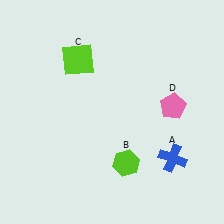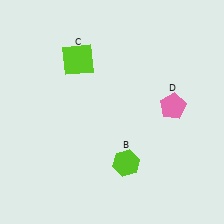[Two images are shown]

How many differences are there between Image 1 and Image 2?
There is 1 difference between the two images.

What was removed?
The blue cross (A) was removed in Image 2.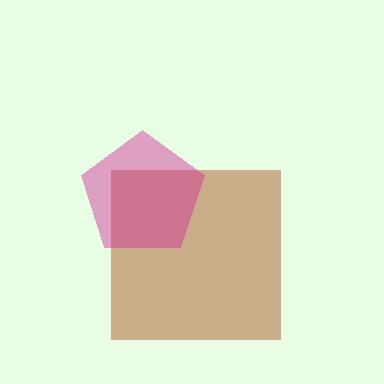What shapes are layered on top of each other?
The layered shapes are: a brown square, a magenta pentagon.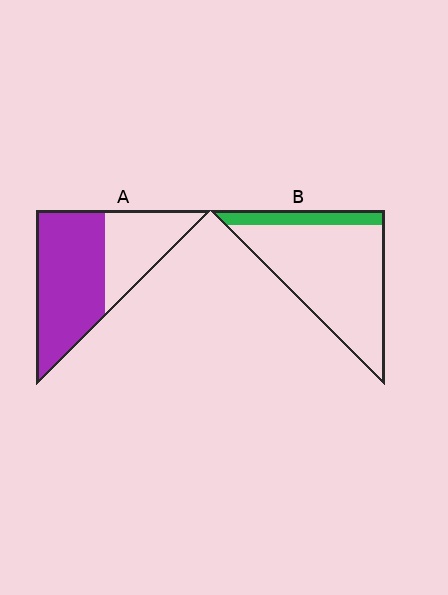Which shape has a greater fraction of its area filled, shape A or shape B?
Shape A.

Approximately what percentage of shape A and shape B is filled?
A is approximately 65% and B is approximately 15%.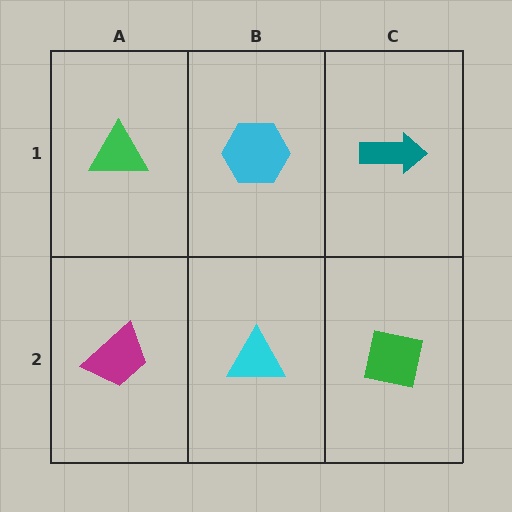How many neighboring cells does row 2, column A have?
2.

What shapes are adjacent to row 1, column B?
A cyan triangle (row 2, column B), a green triangle (row 1, column A), a teal arrow (row 1, column C).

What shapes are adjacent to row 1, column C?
A green square (row 2, column C), a cyan hexagon (row 1, column B).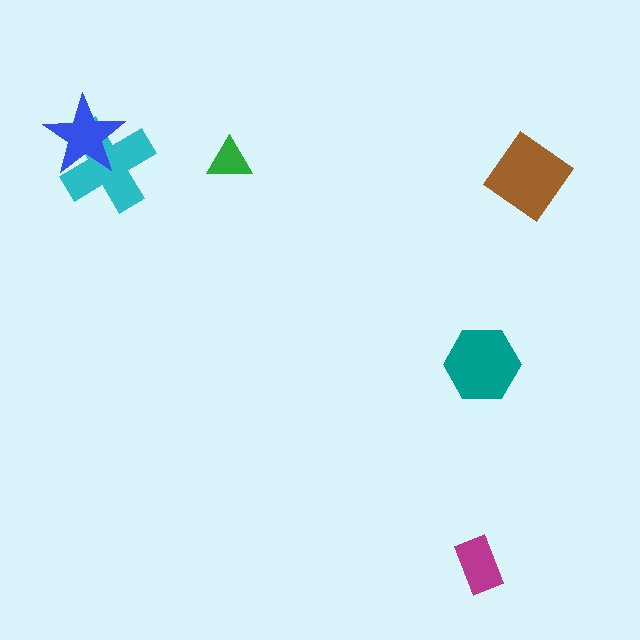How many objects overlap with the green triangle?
0 objects overlap with the green triangle.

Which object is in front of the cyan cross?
The blue star is in front of the cyan cross.